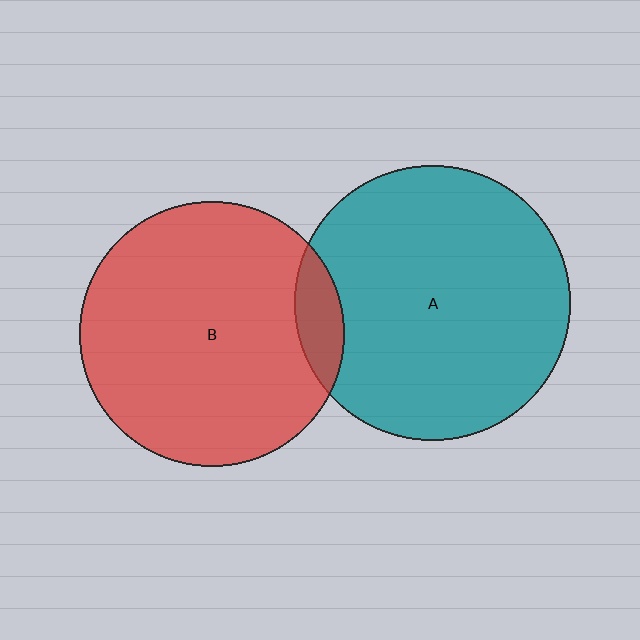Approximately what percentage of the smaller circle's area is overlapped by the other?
Approximately 10%.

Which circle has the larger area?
Circle A (teal).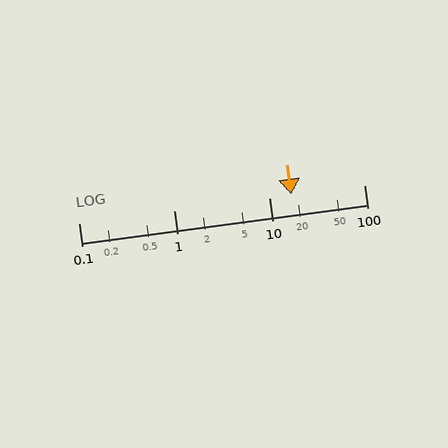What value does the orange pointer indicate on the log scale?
The pointer indicates approximately 17.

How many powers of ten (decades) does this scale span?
The scale spans 3 decades, from 0.1 to 100.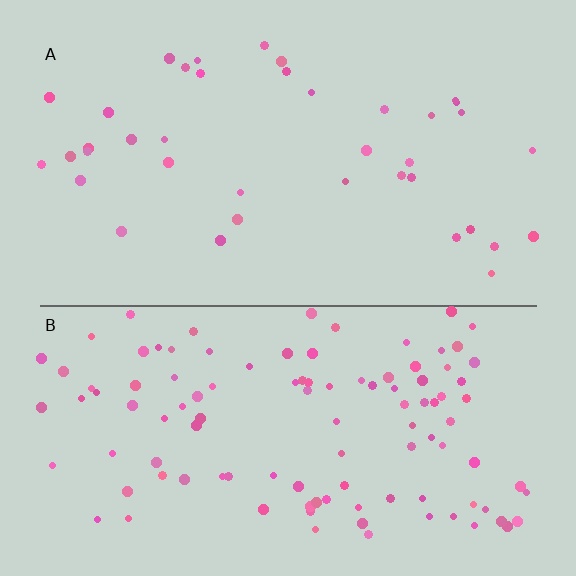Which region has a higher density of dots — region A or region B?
B (the bottom).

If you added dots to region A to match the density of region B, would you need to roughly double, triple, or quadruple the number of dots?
Approximately triple.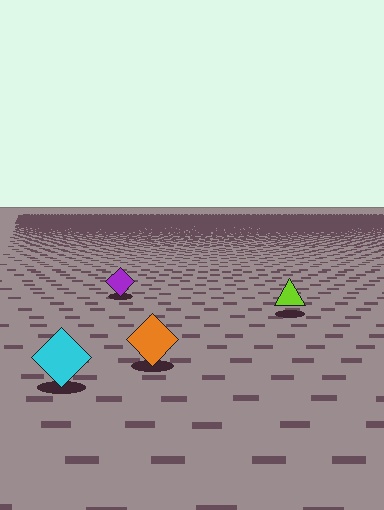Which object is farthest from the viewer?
The purple diamond is farthest from the viewer. It appears smaller and the ground texture around it is denser.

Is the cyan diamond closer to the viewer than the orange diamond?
Yes. The cyan diamond is closer — you can tell from the texture gradient: the ground texture is coarser near it.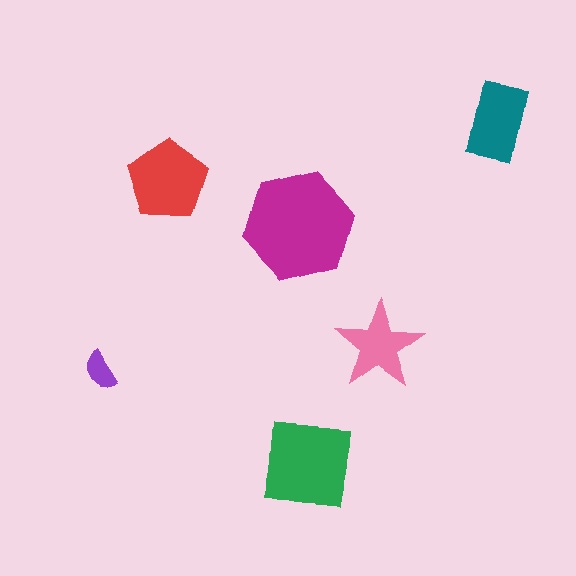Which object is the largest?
The magenta hexagon.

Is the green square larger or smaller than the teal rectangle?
Larger.